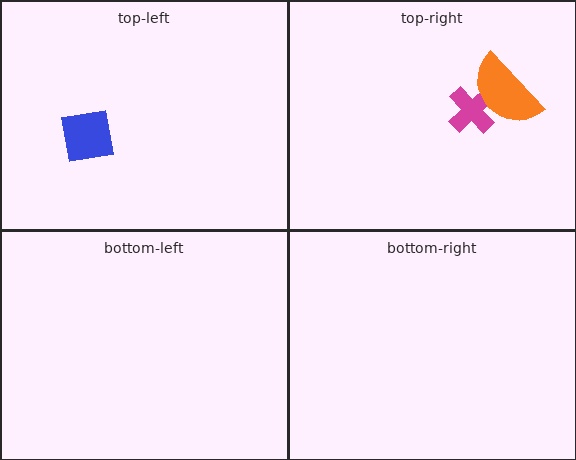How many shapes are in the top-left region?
1.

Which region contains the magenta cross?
The top-right region.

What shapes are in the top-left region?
The blue square.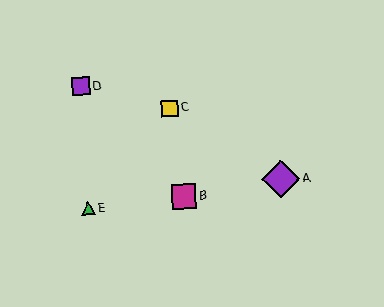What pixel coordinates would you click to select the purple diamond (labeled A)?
Click at (281, 179) to select the purple diamond A.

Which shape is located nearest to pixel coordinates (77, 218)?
The green triangle (labeled E) at (88, 208) is nearest to that location.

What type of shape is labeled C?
Shape C is a yellow square.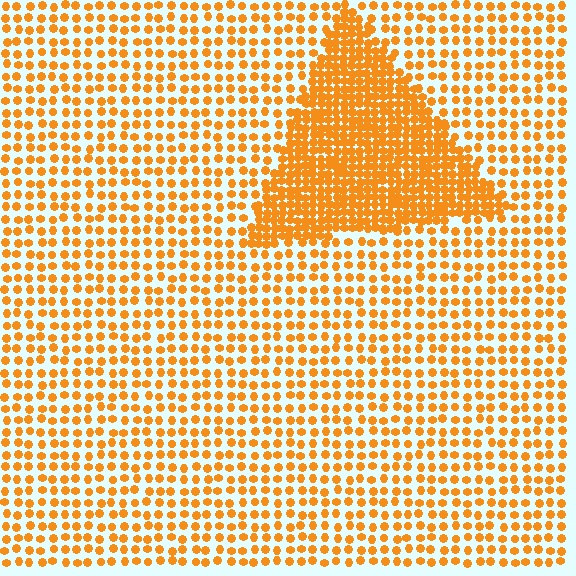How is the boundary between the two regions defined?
The boundary is defined by a change in element density (approximately 2.3x ratio). All elements are the same color, size, and shape.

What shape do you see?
I see a triangle.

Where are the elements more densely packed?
The elements are more densely packed inside the triangle boundary.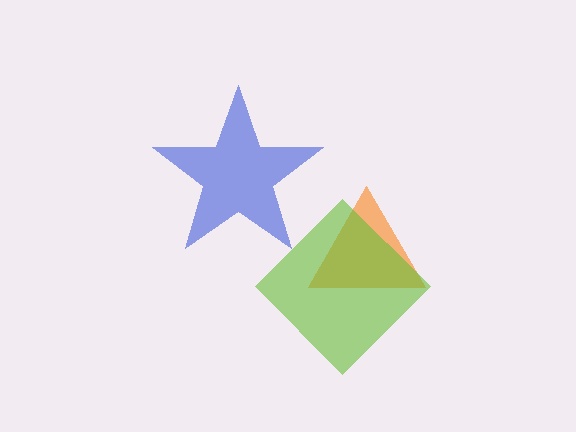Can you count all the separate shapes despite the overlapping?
Yes, there are 3 separate shapes.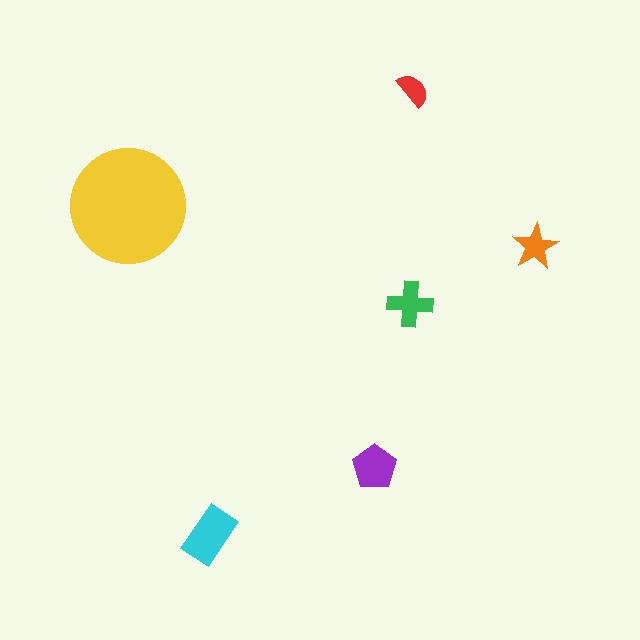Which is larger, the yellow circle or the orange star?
The yellow circle.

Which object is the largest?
The yellow circle.